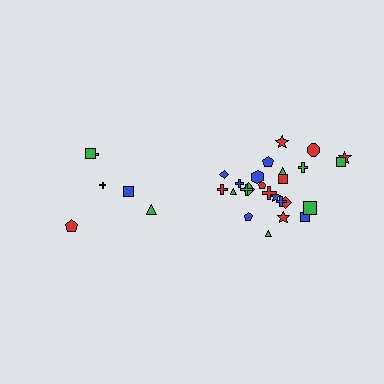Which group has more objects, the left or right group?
The right group.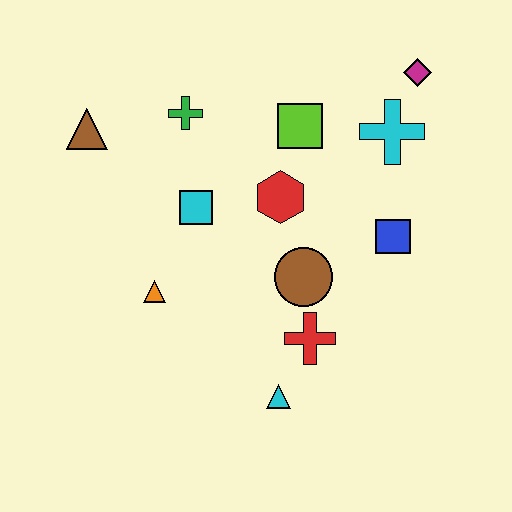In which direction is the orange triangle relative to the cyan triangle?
The orange triangle is to the left of the cyan triangle.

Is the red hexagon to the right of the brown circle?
No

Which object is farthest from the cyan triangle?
The magenta diamond is farthest from the cyan triangle.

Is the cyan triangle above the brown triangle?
No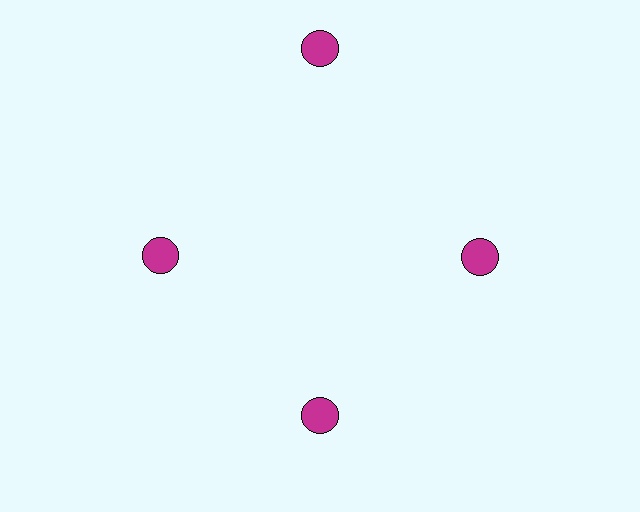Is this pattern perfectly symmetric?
No. The 4 magenta circles are arranged in a ring, but one element near the 12 o'clock position is pushed outward from the center, breaking the 4-fold rotational symmetry.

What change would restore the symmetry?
The symmetry would be restored by moving it inward, back onto the ring so that all 4 circles sit at equal angles and equal distance from the center.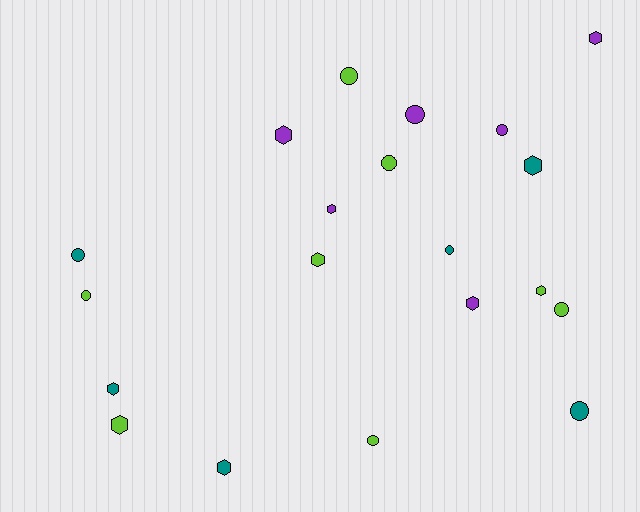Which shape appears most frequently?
Hexagon, with 10 objects.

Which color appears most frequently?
Lime, with 8 objects.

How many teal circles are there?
There are 3 teal circles.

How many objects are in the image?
There are 20 objects.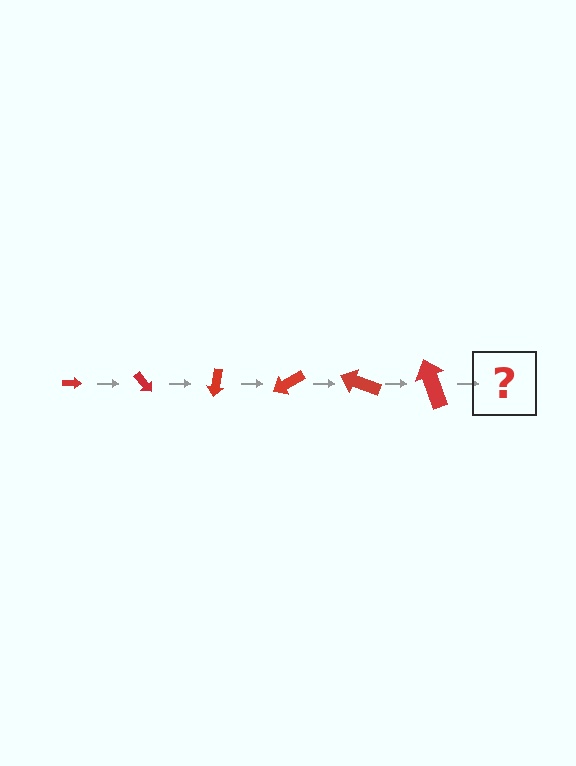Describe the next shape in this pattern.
It should be an arrow, larger than the previous one and rotated 300 degrees from the start.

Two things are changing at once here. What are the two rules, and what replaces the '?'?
The two rules are that the arrow grows larger each step and it rotates 50 degrees each step. The '?' should be an arrow, larger than the previous one and rotated 300 degrees from the start.